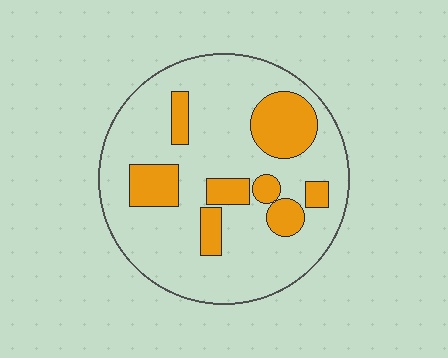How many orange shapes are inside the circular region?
8.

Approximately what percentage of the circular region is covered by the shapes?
Approximately 25%.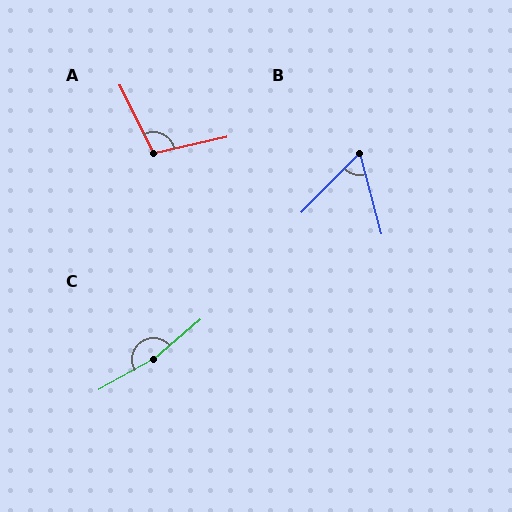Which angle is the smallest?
B, at approximately 60 degrees.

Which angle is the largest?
C, at approximately 169 degrees.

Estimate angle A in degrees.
Approximately 103 degrees.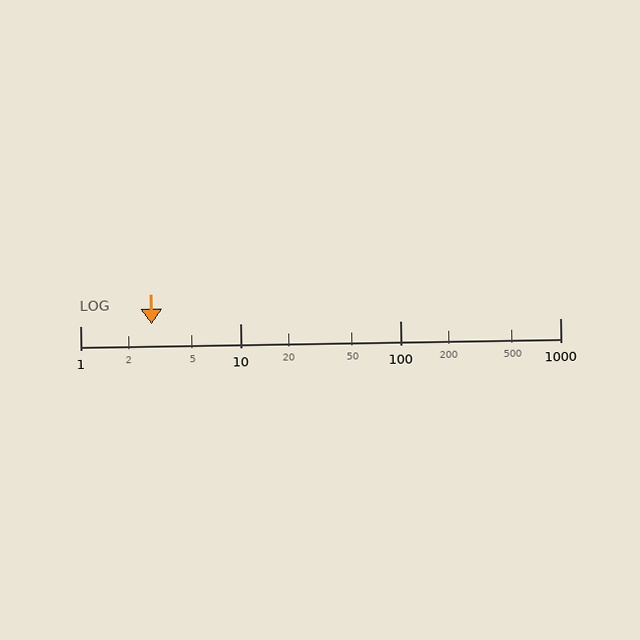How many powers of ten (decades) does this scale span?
The scale spans 3 decades, from 1 to 1000.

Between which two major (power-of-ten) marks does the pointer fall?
The pointer is between 1 and 10.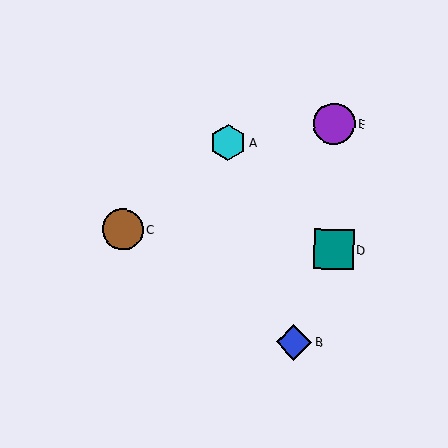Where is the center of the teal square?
The center of the teal square is at (334, 250).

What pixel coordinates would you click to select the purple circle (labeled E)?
Click at (334, 124) to select the purple circle E.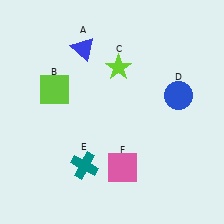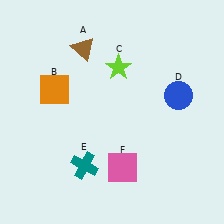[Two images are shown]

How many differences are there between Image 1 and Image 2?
There are 2 differences between the two images.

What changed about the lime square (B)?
In Image 1, B is lime. In Image 2, it changed to orange.